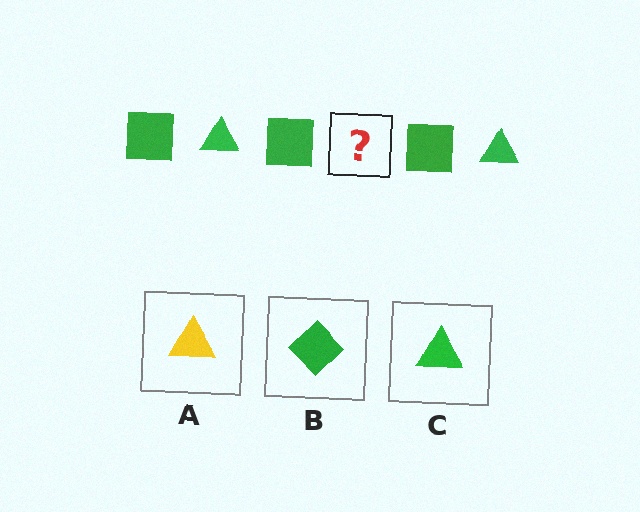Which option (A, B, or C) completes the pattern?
C.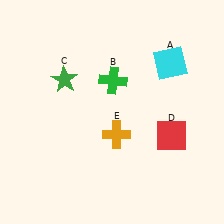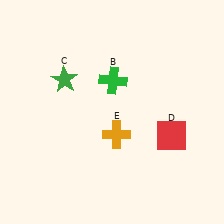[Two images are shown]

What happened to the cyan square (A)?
The cyan square (A) was removed in Image 2. It was in the top-right area of Image 1.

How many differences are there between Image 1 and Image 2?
There is 1 difference between the two images.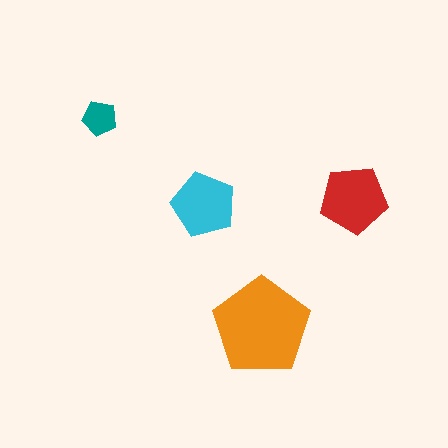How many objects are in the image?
There are 4 objects in the image.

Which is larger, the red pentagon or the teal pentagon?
The red one.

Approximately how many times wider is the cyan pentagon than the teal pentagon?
About 2 times wider.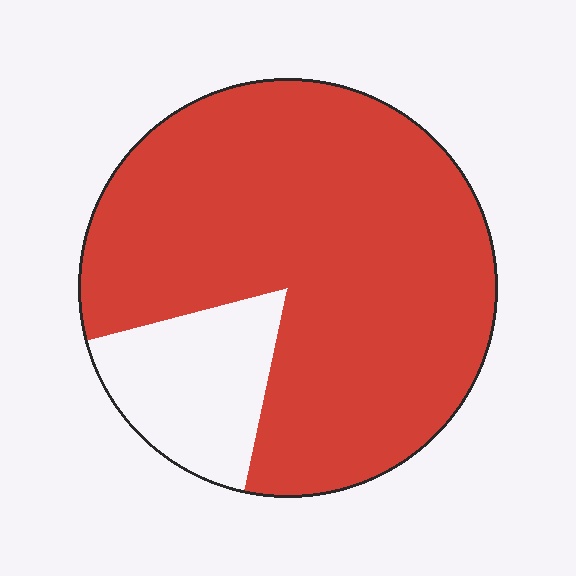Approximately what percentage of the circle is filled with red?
Approximately 85%.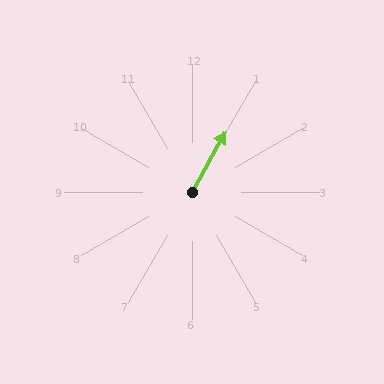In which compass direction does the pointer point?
Northeast.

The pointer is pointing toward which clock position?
Roughly 1 o'clock.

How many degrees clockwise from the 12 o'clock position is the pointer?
Approximately 29 degrees.